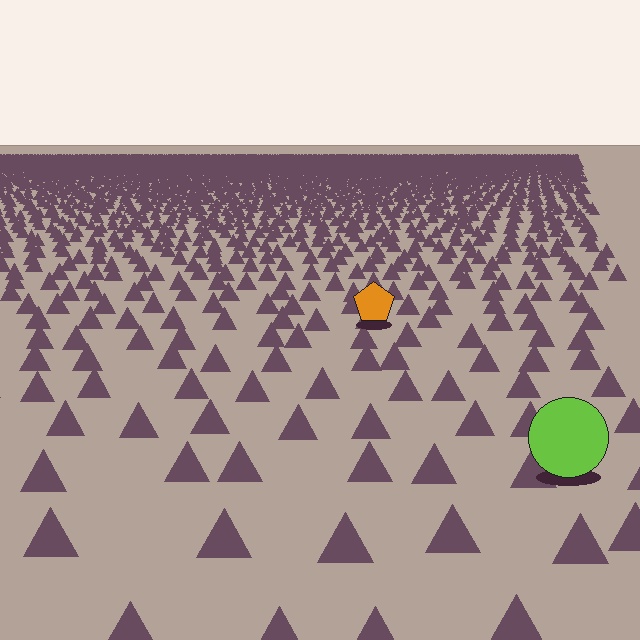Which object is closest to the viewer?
The lime circle is closest. The texture marks near it are larger and more spread out.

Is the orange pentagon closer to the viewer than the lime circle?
No. The lime circle is closer — you can tell from the texture gradient: the ground texture is coarser near it.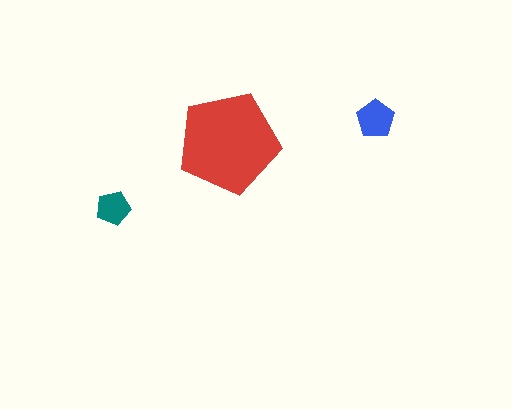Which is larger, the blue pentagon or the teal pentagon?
The blue one.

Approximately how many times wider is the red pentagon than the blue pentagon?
About 2.5 times wider.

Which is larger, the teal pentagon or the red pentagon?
The red one.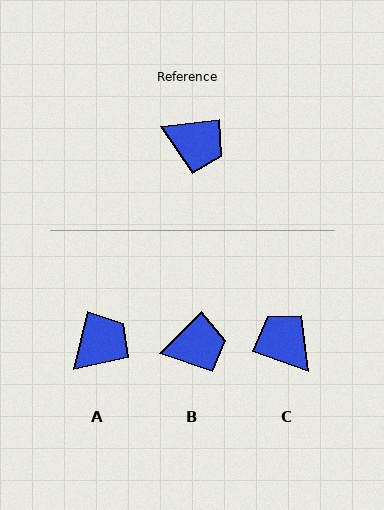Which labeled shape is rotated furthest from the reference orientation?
C, about 153 degrees away.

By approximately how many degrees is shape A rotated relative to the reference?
Approximately 68 degrees counter-clockwise.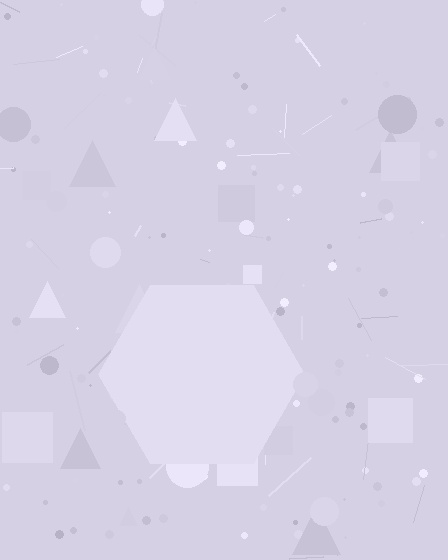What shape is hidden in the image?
A hexagon is hidden in the image.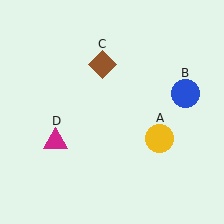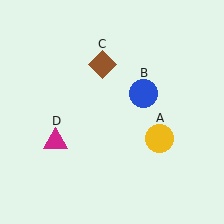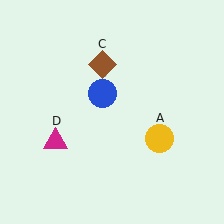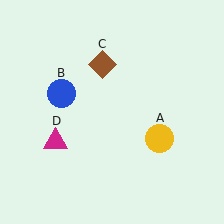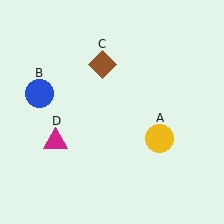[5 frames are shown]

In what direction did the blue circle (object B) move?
The blue circle (object B) moved left.